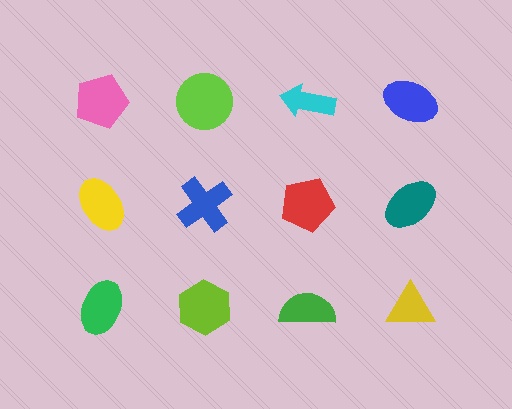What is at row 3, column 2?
A lime hexagon.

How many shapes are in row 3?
4 shapes.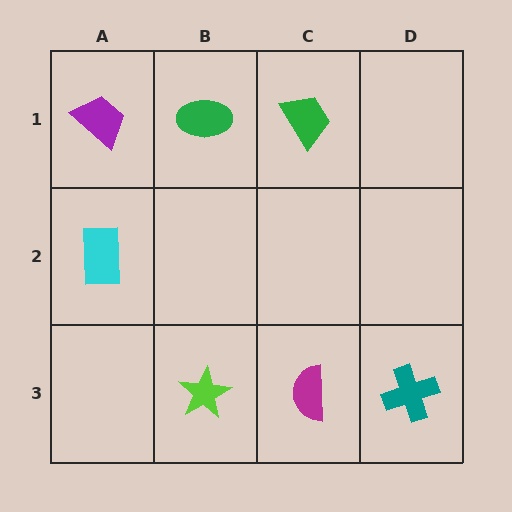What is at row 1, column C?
A green trapezoid.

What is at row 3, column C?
A magenta semicircle.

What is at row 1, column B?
A green ellipse.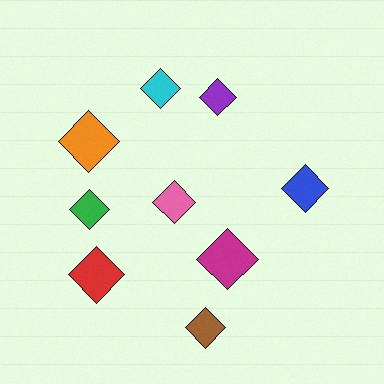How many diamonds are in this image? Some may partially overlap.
There are 9 diamonds.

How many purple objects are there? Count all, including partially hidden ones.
There is 1 purple object.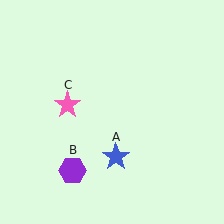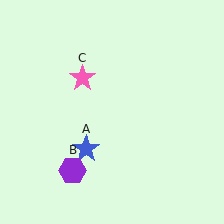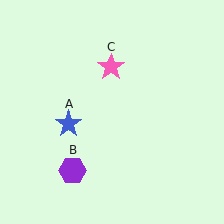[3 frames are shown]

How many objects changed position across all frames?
2 objects changed position: blue star (object A), pink star (object C).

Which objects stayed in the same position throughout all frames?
Purple hexagon (object B) remained stationary.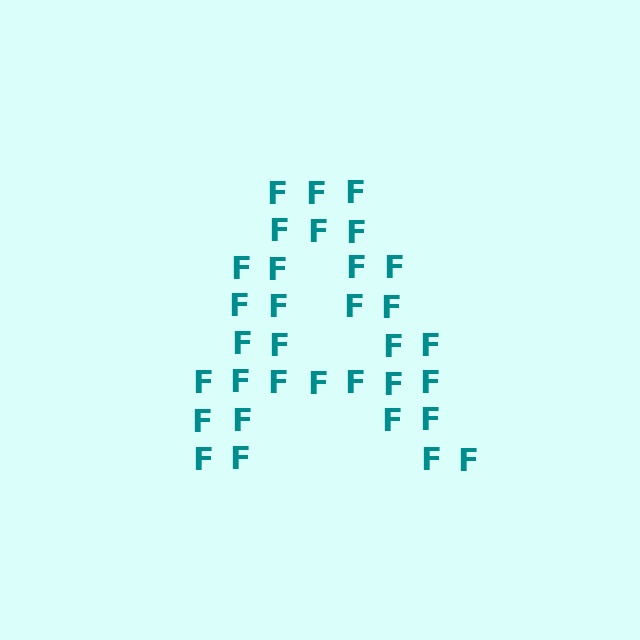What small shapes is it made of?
It is made of small letter F's.